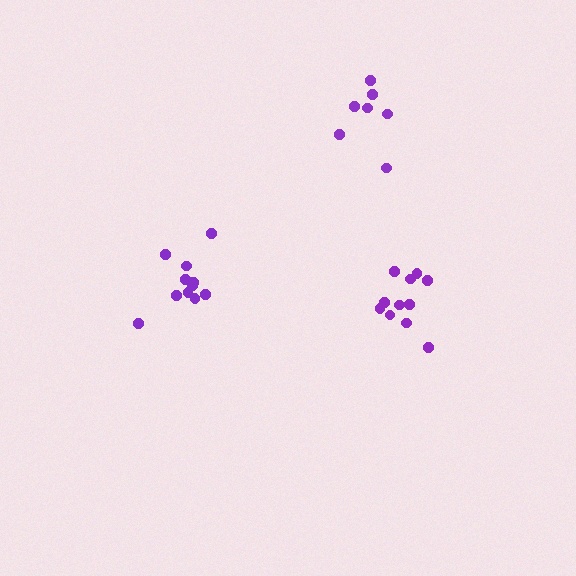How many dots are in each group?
Group 1: 11 dots, Group 2: 7 dots, Group 3: 11 dots (29 total).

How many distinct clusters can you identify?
There are 3 distinct clusters.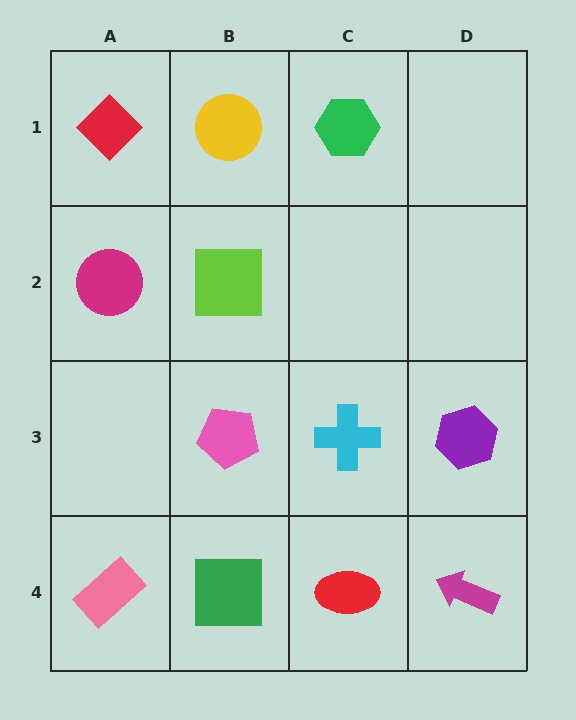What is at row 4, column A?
A pink rectangle.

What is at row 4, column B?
A green square.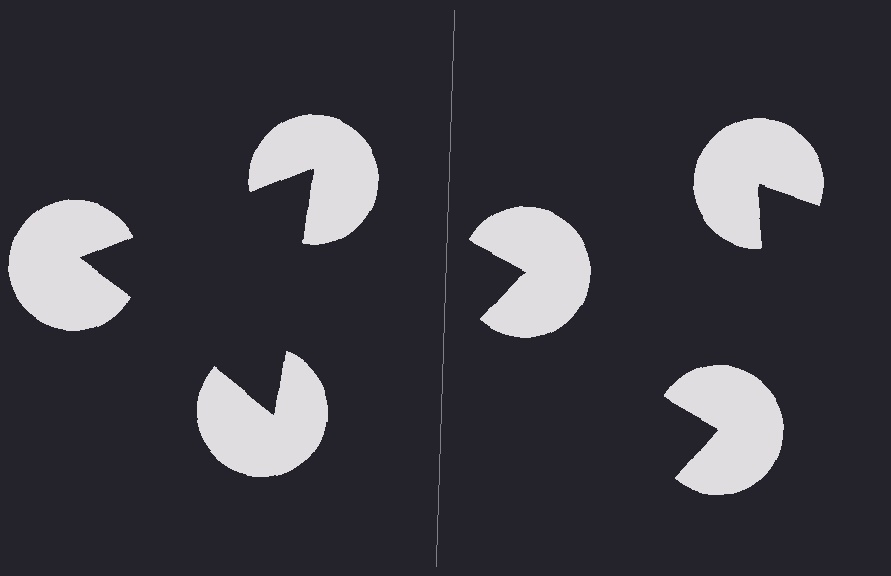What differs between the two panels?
The pac-man discs are positioned identically on both sides; only the wedge orientations differ. On the left they align to a triangle; on the right they are misaligned.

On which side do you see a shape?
An illusory triangle appears on the left side. On the right side the wedge cuts are rotated, so no coherent shape forms.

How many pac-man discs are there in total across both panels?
6 — 3 on each side.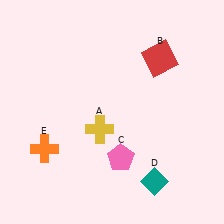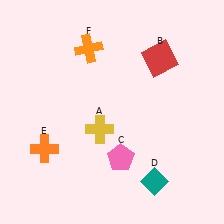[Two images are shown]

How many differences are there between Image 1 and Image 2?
There is 1 difference between the two images.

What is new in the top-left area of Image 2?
An orange cross (F) was added in the top-left area of Image 2.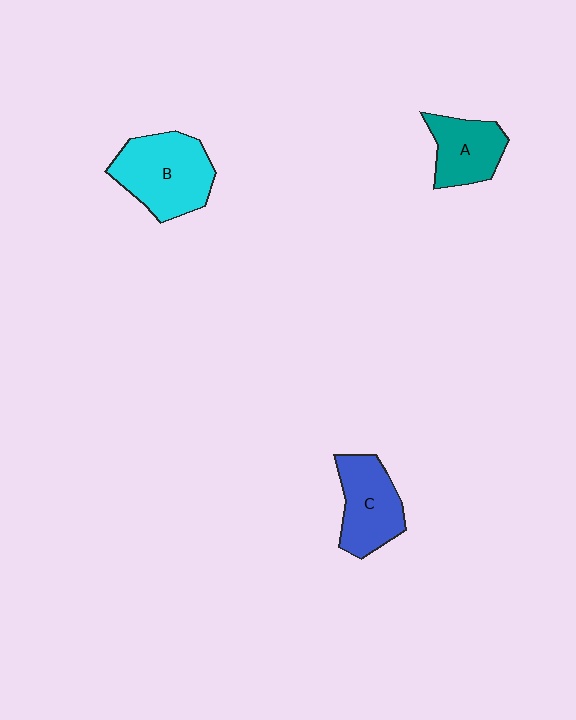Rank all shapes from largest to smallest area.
From largest to smallest: B (cyan), C (blue), A (teal).